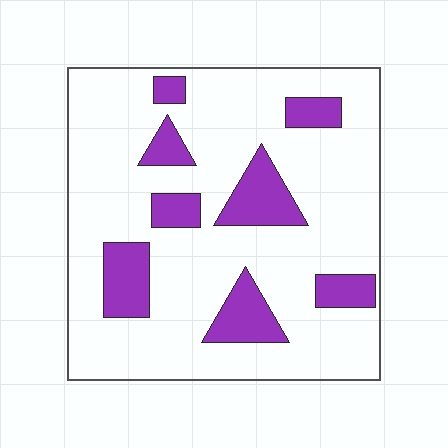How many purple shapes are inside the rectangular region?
8.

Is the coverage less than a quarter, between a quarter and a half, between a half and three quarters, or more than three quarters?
Less than a quarter.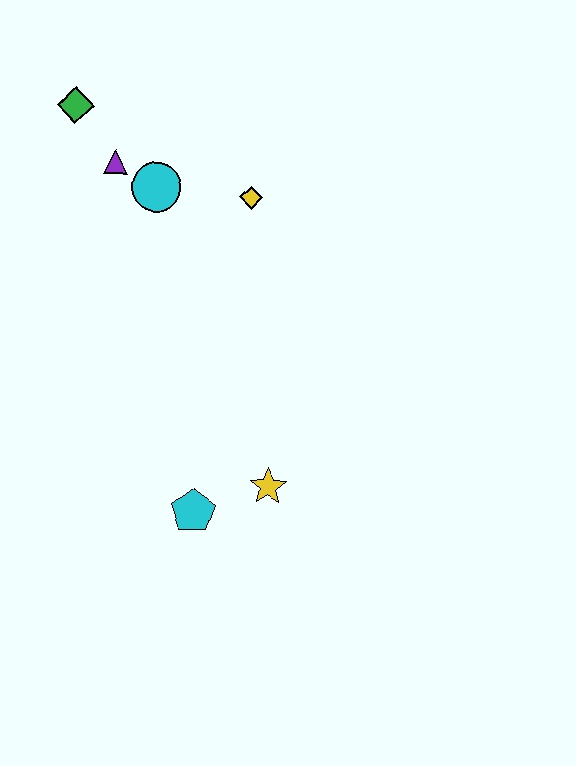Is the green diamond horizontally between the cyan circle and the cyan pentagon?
No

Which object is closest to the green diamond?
The purple triangle is closest to the green diamond.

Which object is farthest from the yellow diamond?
The cyan pentagon is farthest from the yellow diamond.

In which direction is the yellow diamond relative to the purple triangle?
The yellow diamond is to the right of the purple triangle.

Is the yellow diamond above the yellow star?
Yes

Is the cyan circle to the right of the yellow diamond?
No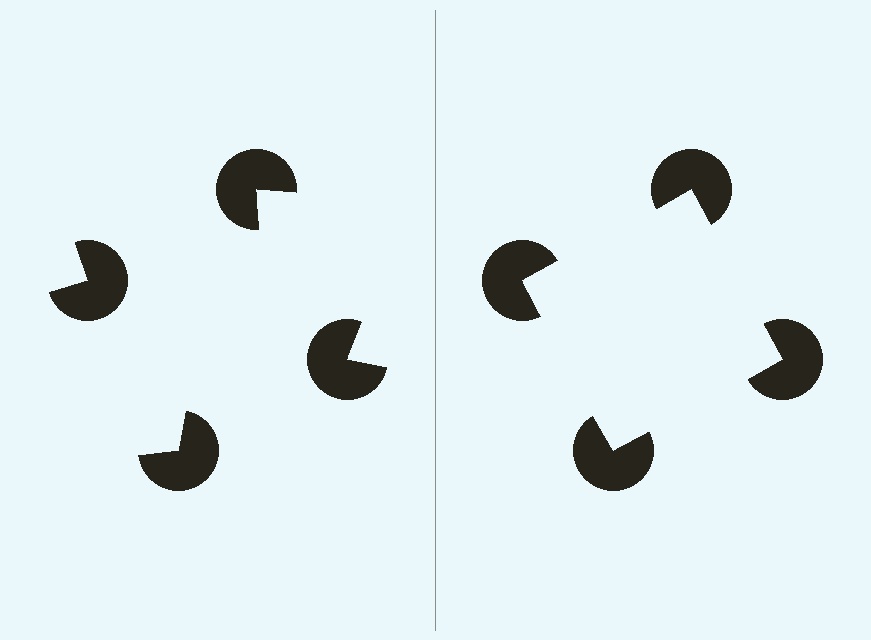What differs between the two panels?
The pac-man discs are positioned identically on both sides; only the wedge orientations differ. On the right they align to a square; on the left they are misaligned.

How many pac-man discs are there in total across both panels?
8 — 4 on each side.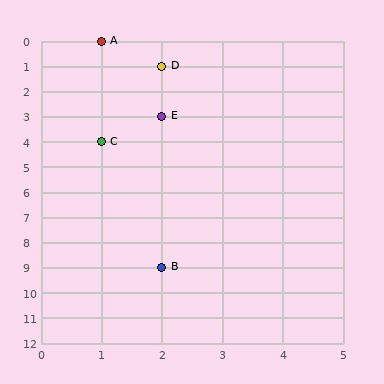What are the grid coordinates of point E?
Point E is at grid coordinates (2, 3).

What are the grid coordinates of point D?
Point D is at grid coordinates (2, 1).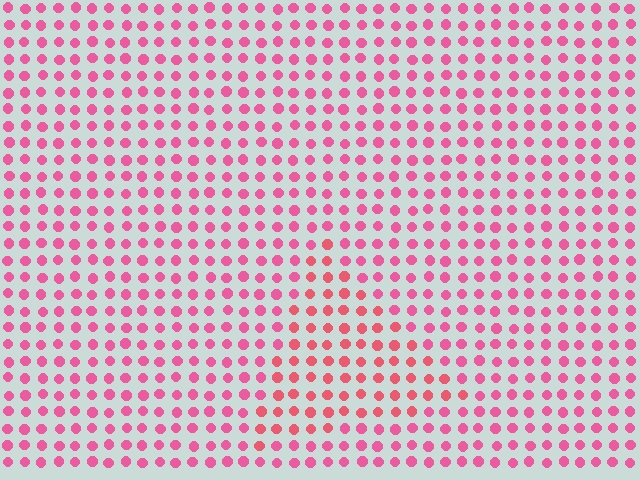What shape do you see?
I see a triangle.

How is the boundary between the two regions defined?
The boundary is defined purely by a slight shift in hue (about 19 degrees). Spacing, size, and orientation are identical on both sides.